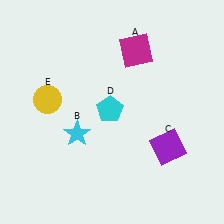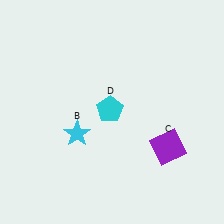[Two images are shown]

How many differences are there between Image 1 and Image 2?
There are 2 differences between the two images.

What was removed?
The magenta square (A), the yellow circle (E) were removed in Image 2.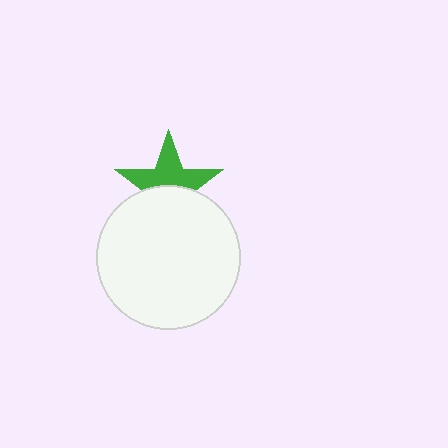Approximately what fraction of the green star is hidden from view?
Roughly 46% of the green star is hidden behind the white circle.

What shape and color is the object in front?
The object in front is a white circle.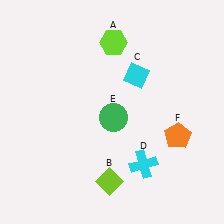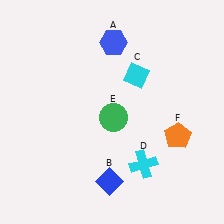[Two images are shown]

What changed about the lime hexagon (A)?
In Image 1, A is lime. In Image 2, it changed to blue.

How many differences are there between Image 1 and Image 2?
There are 2 differences between the two images.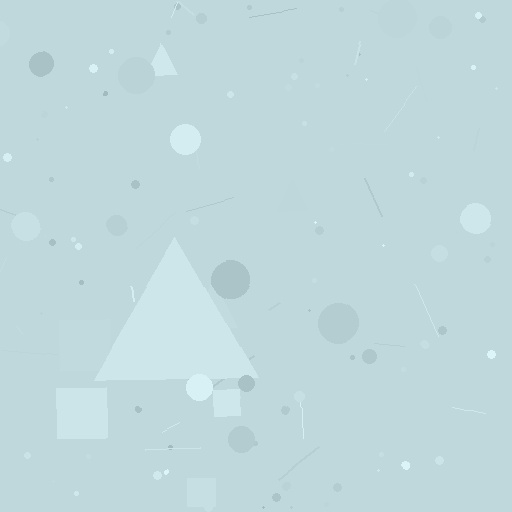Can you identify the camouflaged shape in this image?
The camouflaged shape is a triangle.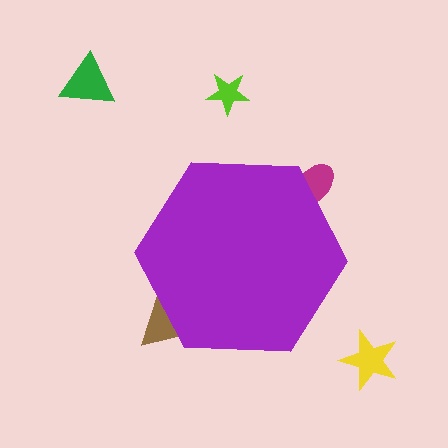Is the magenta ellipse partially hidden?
Yes, the magenta ellipse is partially hidden behind the purple hexagon.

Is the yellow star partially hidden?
No, the yellow star is fully visible.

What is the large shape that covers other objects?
A purple hexagon.